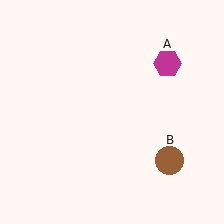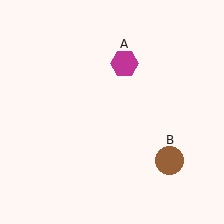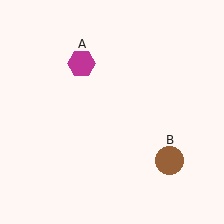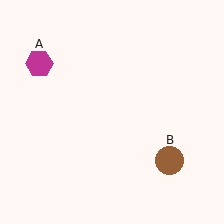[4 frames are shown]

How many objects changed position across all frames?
1 object changed position: magenta hexagon (object A).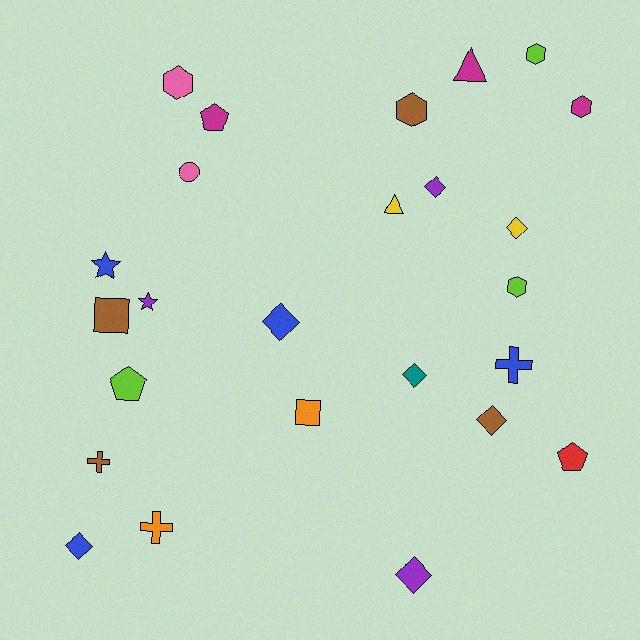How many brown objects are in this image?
There are 4 brown objects.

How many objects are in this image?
There are 25 objects.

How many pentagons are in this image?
There are 3 pentagons.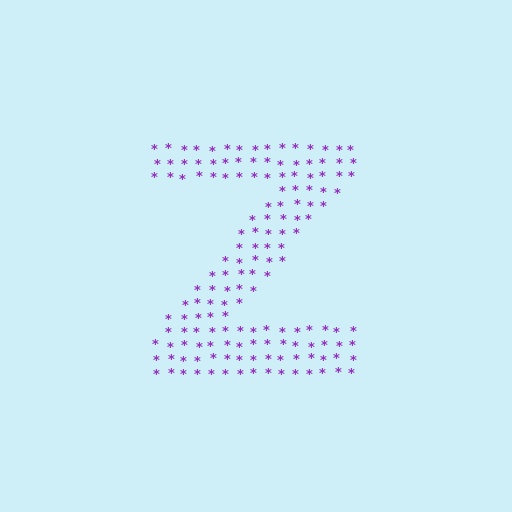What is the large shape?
The large shape is the letter Z.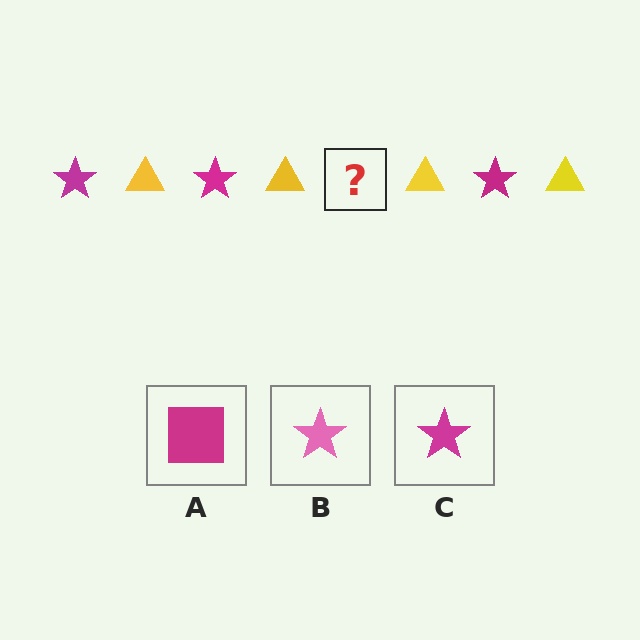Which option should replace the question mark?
Option C.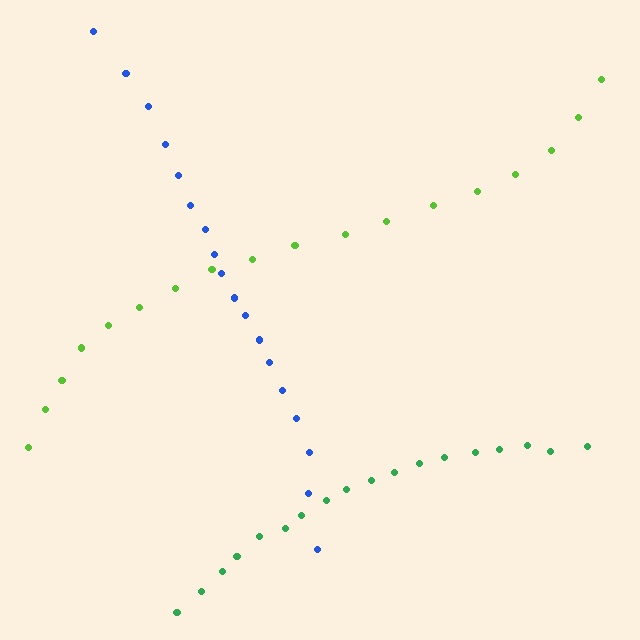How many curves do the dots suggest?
There are 3 distinct paths.